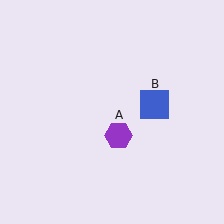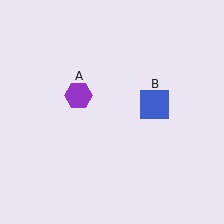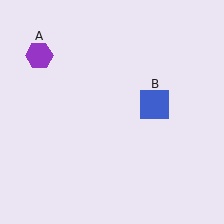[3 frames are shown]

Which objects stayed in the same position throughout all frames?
Blue square (object B) remained stationary.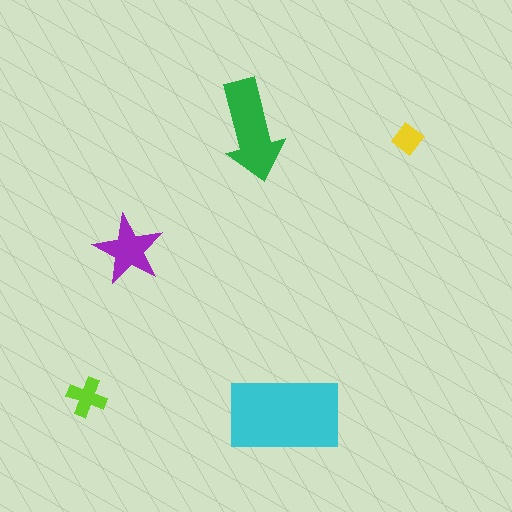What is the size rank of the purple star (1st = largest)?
3rd.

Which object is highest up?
The green arrow is topmost.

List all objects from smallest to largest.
The yellow diamond, the lime cross, the purple star, the green arrow, the cyan rectangle.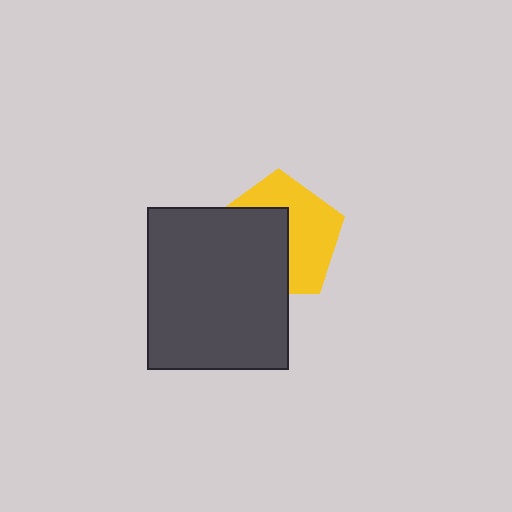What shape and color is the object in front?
The object in front is a dark gray rectangle.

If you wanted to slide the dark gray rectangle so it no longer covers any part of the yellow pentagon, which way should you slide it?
Slide it toward the lower-left — that is the most direct way to separate the two shapes.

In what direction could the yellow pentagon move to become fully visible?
The yellow pentagon could move toward the upper-right. That would shift it out from behind the dark gray rectangle entirely.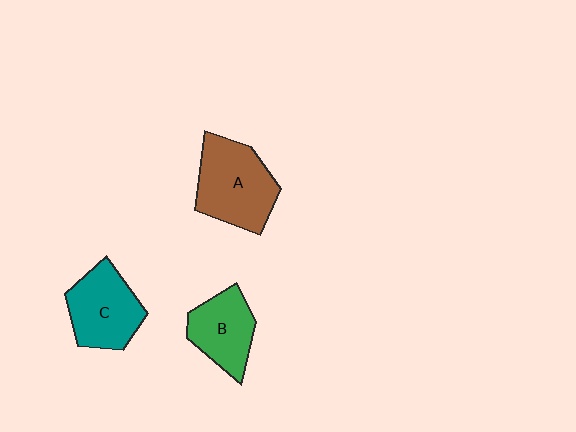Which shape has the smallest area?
Shape B (green).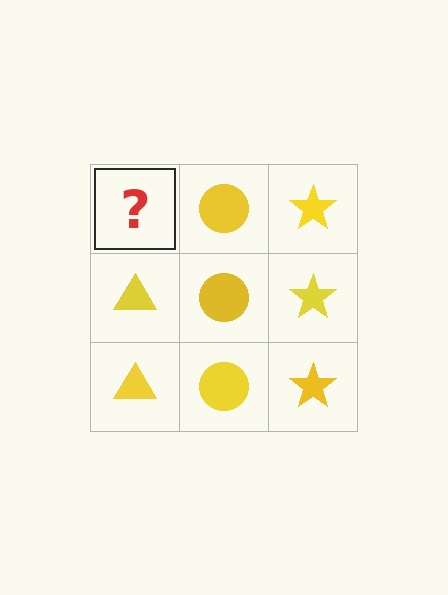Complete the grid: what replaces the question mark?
The question mark should be replaced with a yellow triangle.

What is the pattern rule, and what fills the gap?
The rule is that each column has a consistent shape. The gap should be filled with a yellow triangle.